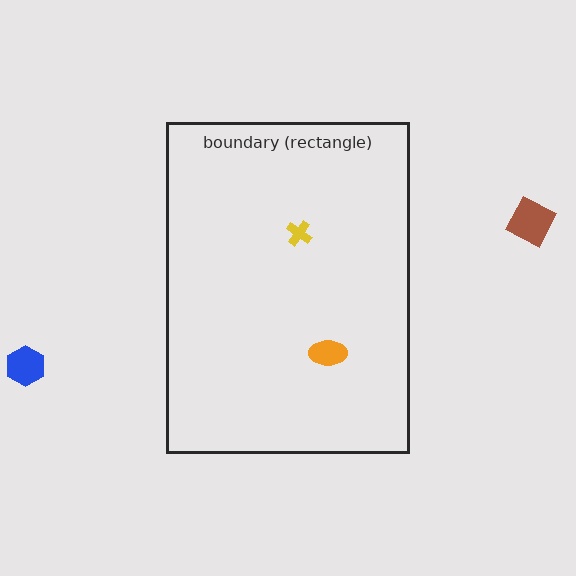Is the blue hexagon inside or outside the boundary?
Outside.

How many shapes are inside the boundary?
2 inside, 2 outside.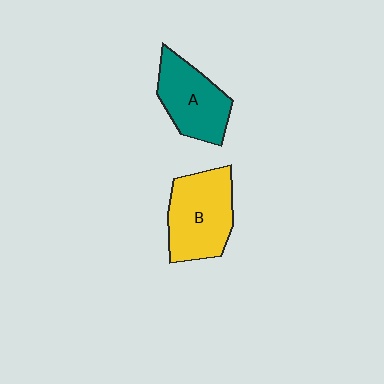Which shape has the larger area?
Shape B (yellow).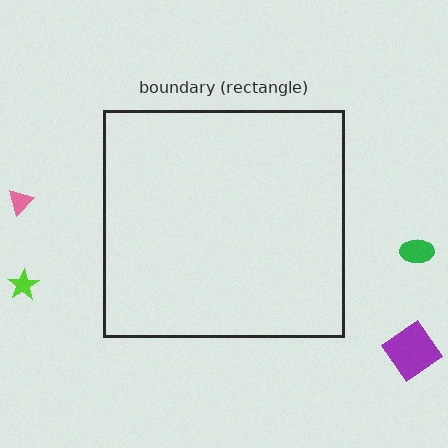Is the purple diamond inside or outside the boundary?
Outside.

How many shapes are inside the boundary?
0 inside, 4 outside.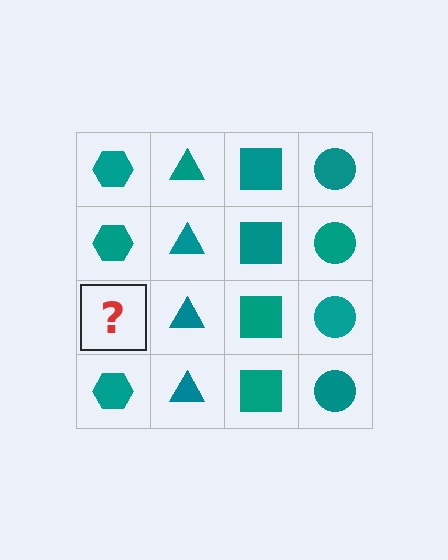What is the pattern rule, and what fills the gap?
The rule is that each column has a consistent shape. The gap should be filled with a teal hexagon.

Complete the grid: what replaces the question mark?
The question mark should be replaced with a teal hexagon.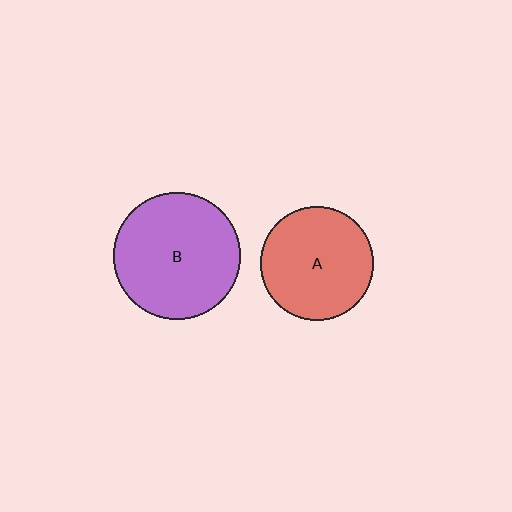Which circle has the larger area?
Circle B (purple).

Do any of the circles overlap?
No, none of the circles overlap.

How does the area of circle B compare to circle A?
Approximately 1.3 times.